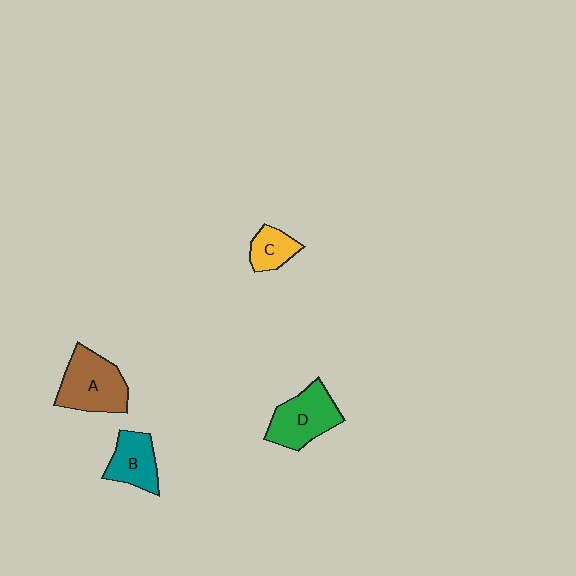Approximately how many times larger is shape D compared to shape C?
Approximately 1.9 times.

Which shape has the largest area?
Shape A (brown).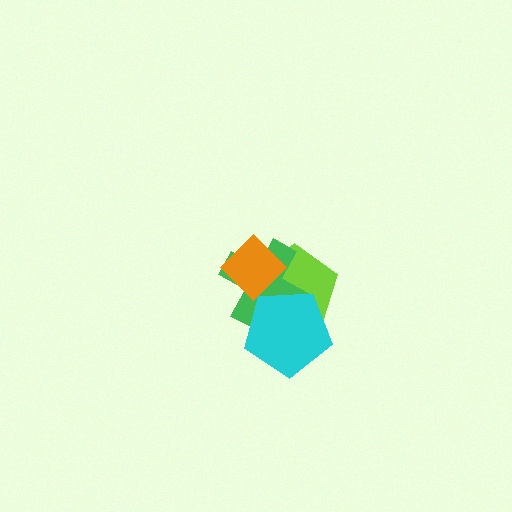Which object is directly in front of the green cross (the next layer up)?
The cyan pentagon is directly in front of the green cross.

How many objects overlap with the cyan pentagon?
2 objects overlap with the cyan pentagon.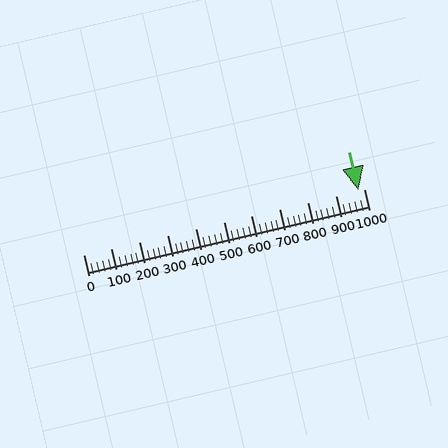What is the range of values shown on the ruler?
The ruler shows values from 0 to 1000.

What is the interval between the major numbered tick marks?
The major tick marks are spaced 100 units apart.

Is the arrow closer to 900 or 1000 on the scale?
The arrow is closer to 1000.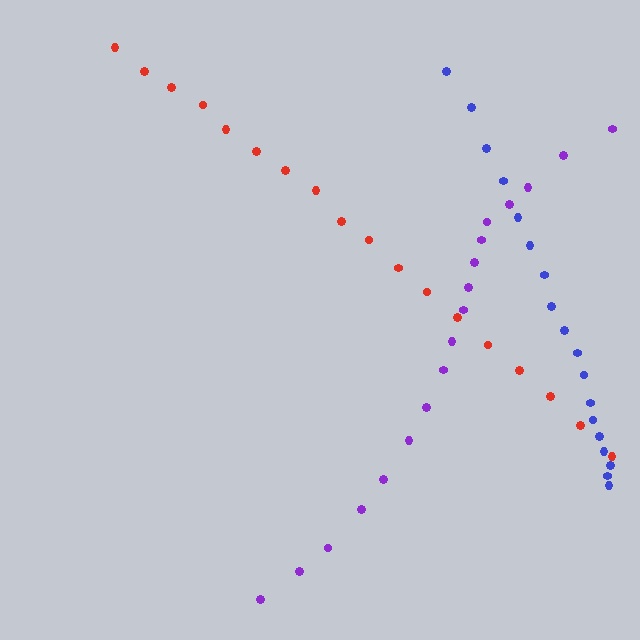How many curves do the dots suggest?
There are 3 distinct paths.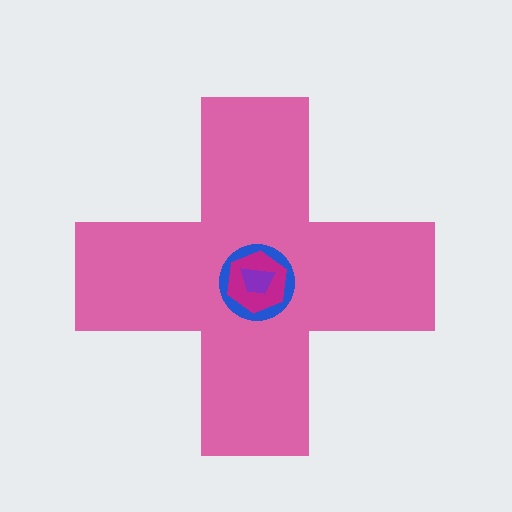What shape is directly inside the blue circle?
The magenta hexagon.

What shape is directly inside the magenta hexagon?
The purple trapezoid.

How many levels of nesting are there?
4.